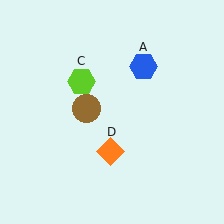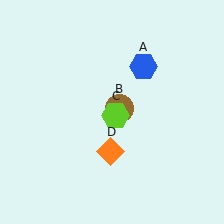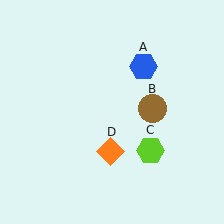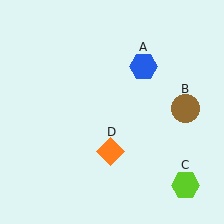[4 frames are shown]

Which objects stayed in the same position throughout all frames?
Blue hexagon (object A) and orange diamond (object D) remained stationary.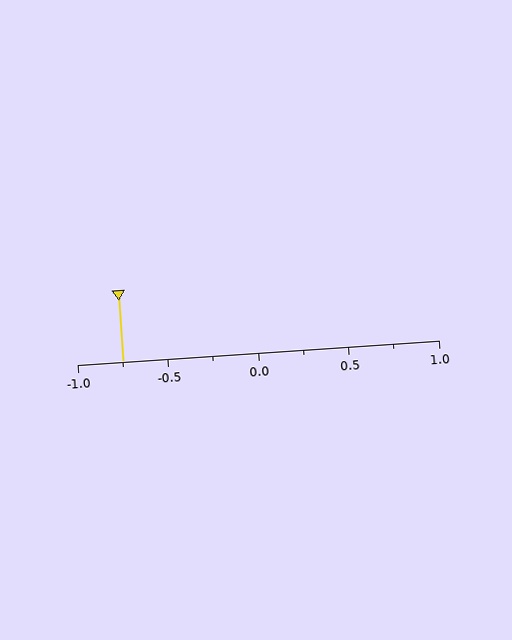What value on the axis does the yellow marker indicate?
The marker indicates approximately -0.75.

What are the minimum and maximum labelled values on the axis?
The axis runs from -1.0 to 1.0.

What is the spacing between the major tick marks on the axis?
The major ticks are spaced 0.5 apart.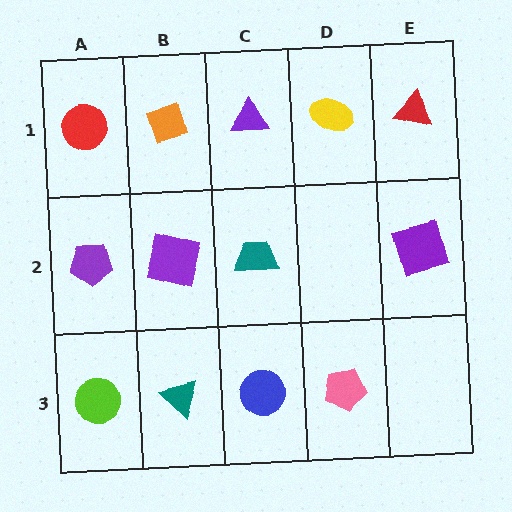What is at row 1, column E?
A red triangle.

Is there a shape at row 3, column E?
No, that cell is empty.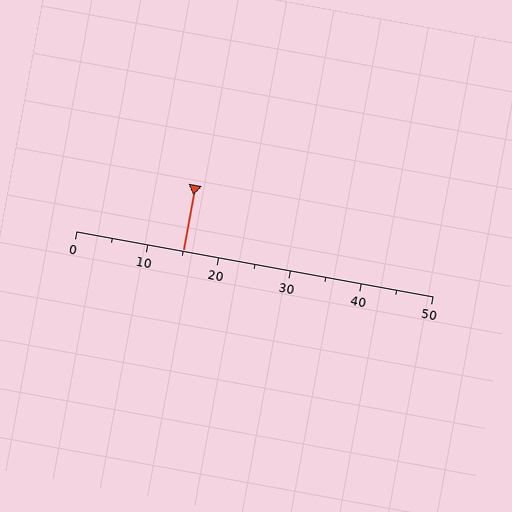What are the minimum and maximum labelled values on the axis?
The axis runs from 0 to 50.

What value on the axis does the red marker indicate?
The marker indicates approximately 15.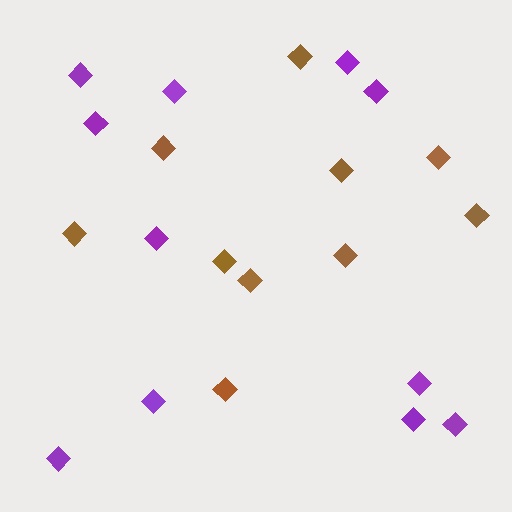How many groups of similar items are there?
There are 2 groups: one group of purple diamonds (11) and one group of brown diamonds (10).